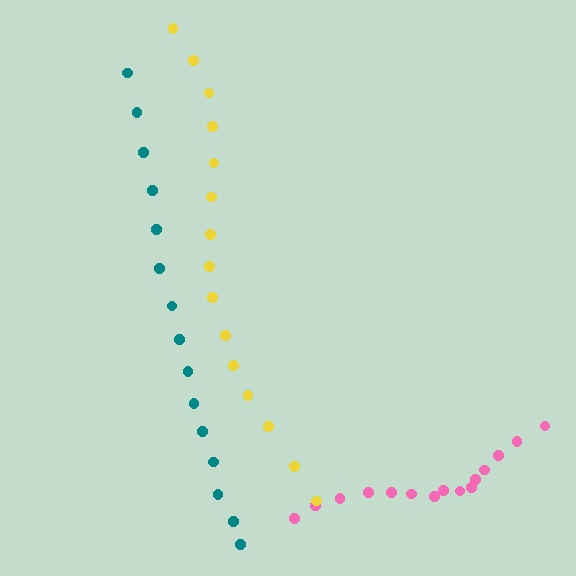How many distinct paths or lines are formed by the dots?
There are 3 distinct paths.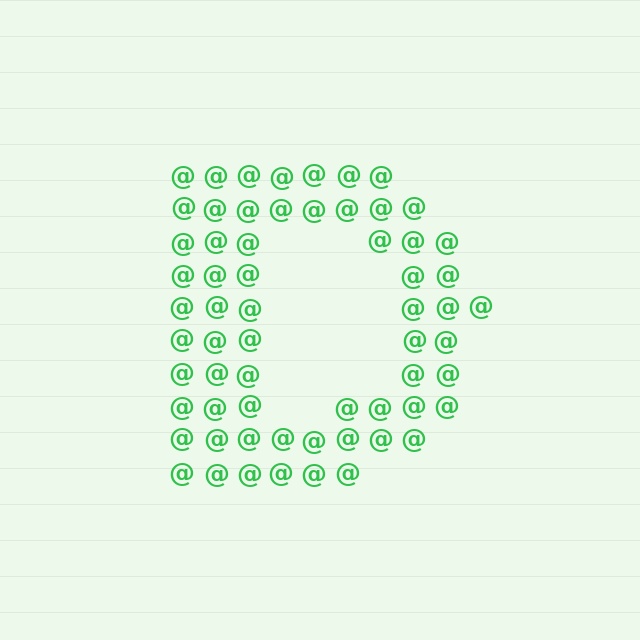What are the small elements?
The small elements are at signs.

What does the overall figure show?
The overall figure shows the letter D.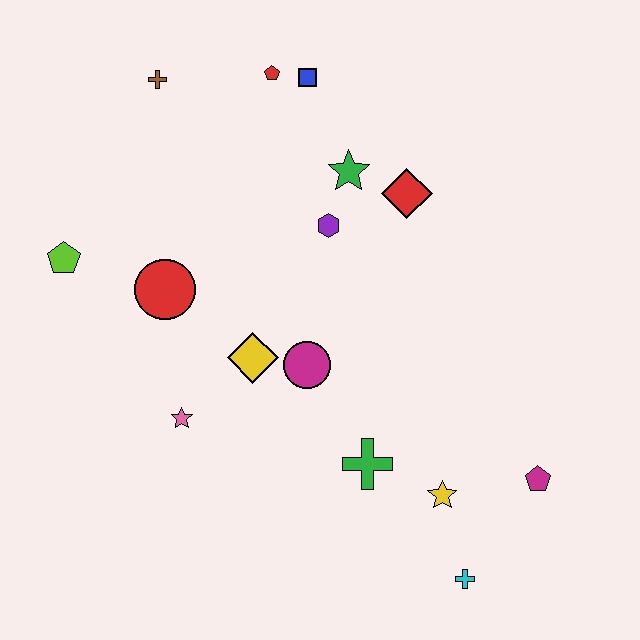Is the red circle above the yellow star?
Yes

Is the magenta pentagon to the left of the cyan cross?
No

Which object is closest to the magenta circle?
The yellow diamond is closest to the magenta circle.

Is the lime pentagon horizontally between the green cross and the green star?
No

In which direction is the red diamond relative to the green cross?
The red diamond is above the green cross.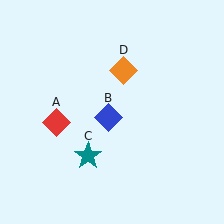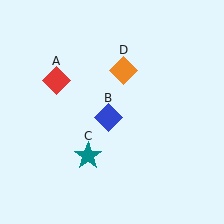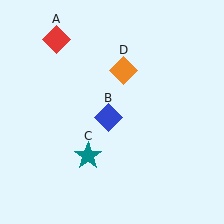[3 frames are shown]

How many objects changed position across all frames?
1 object changed position: red diamond (object A).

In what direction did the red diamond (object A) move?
The red diamond (object A) moved up.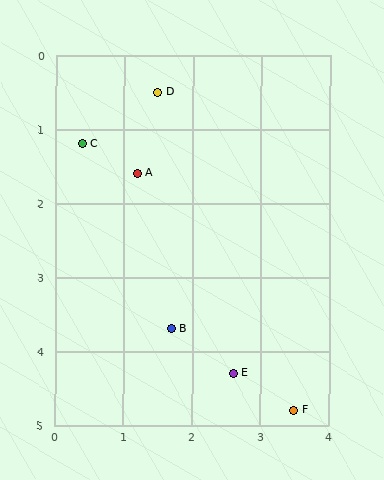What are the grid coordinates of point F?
Point F is at approximately (3.5, 4.8).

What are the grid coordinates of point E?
Point E is at approximately (2.6, 4.3).